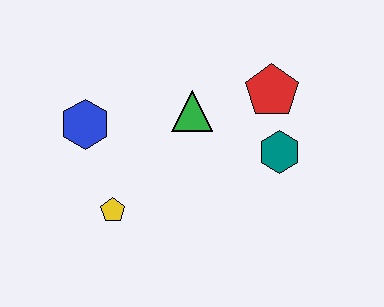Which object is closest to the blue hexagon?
The yellow pentagon is closest to the blue hexagon.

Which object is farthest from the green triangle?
The yellow pentagon is farthest from the green triangle.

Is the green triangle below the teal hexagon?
No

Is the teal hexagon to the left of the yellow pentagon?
No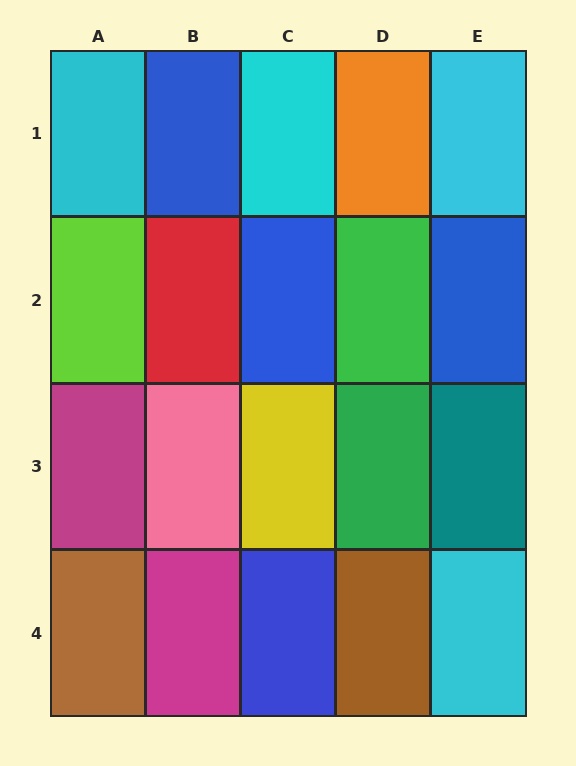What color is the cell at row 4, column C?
Blue.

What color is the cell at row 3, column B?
Pink.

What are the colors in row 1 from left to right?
Cyan, blue, cyan, orange, cyan.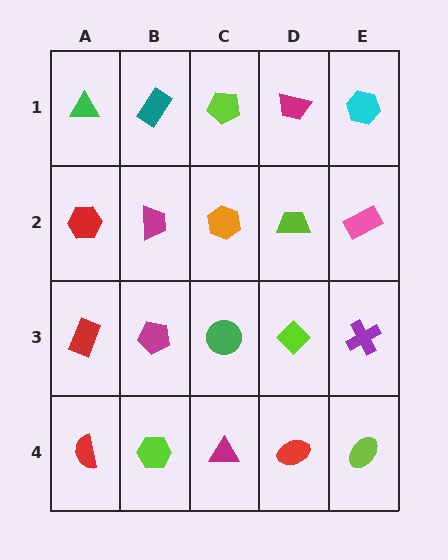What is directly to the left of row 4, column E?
A red ellipse.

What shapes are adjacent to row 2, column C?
A lime pentagon (row 1, column C), a green circle (row 3, column C), a magenta trapezoid (row 2, column B), a lime trapezoid (row 2, column D).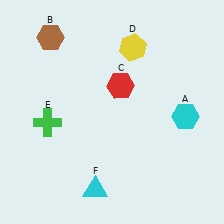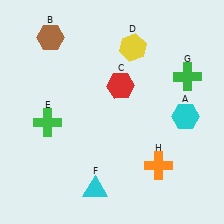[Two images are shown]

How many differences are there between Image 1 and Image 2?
There are 2 differences between the two images.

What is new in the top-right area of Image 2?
A green cross (G) was added in the top-right area of Image 2.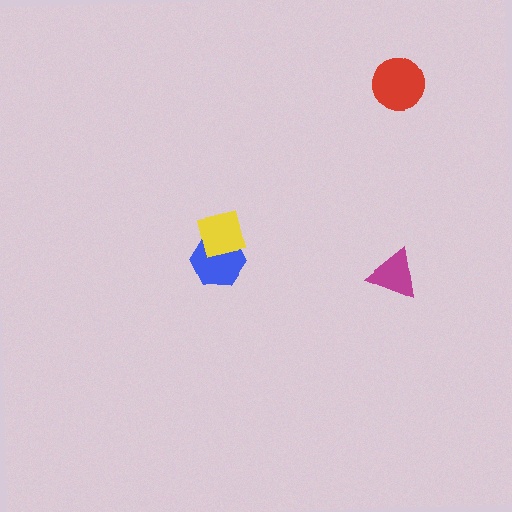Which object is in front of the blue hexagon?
The yellow square is in front of the blue hexagon.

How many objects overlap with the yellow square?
1 object overlaps with the yellow square.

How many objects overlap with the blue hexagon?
1 object overlaps with the blue hexagon.